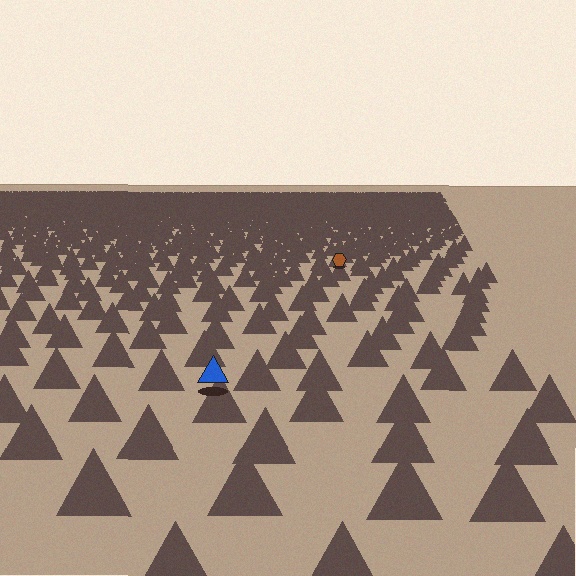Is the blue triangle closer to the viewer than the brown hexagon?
Yes. The blue triangle is closer — you can tell from the texture gradient: the ground texture is coarser near it.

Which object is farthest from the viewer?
The brown hexagon is farthest from the viewer. It appears smaller and the ground texture around it is denser.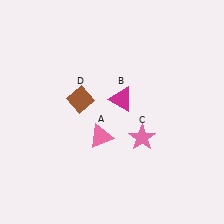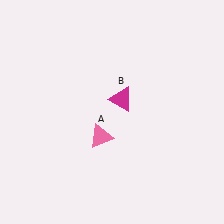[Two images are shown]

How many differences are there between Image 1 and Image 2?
There are 2 differences between the two images.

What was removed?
The brown diamond (D), the pink star (C) were removed in Image 2.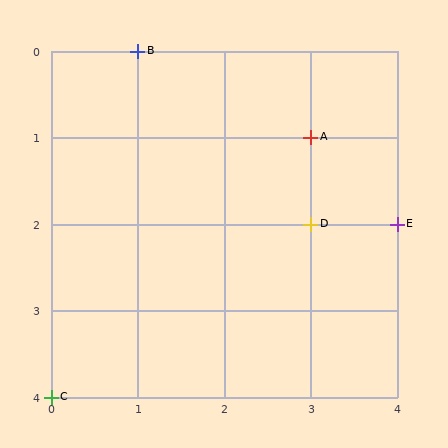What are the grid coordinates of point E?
Point E is at grid coordinates (4, 2).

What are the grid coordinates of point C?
Point C is at grid coordinates (0, 4).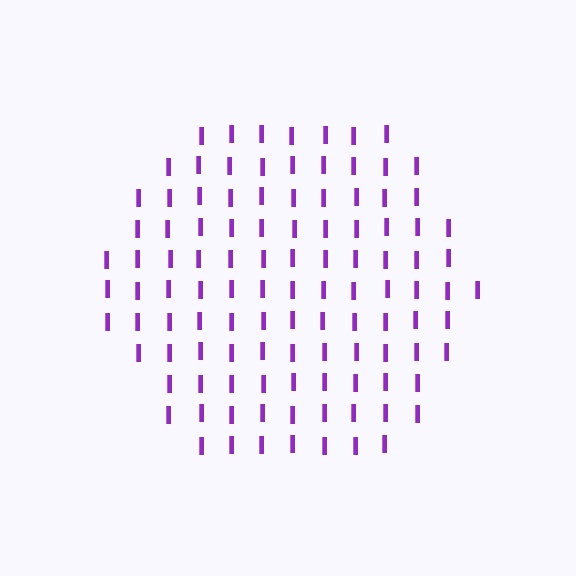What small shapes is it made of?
It is made of small letter I's.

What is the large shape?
The large shape is a hexagon.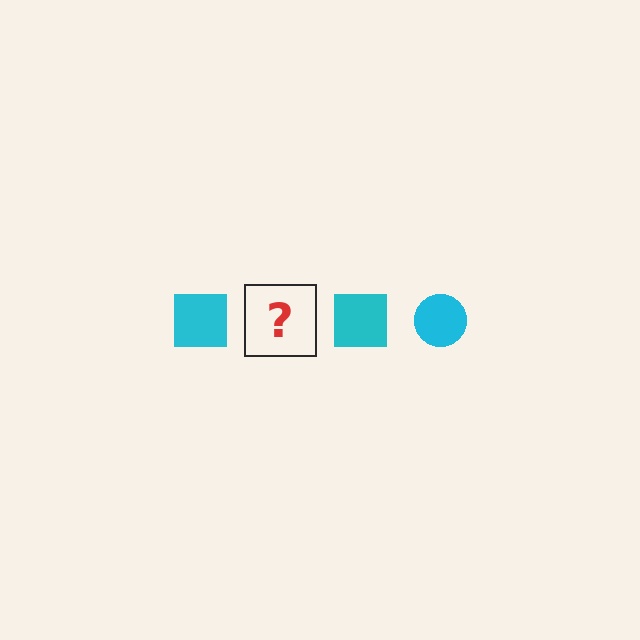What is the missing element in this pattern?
The missing element is a cyan circle.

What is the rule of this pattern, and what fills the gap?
The rule is that the pattern cycles through square, circle shapes in cyan. The gap should be filled with a cyan circle.